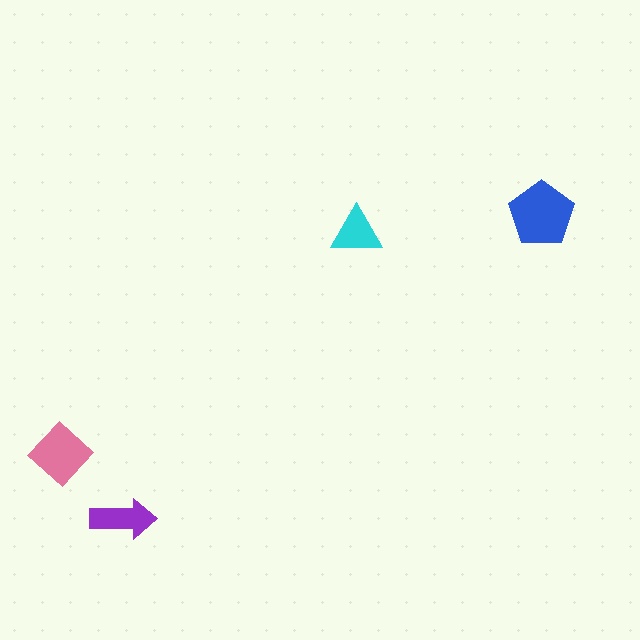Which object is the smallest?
The cyan triangle.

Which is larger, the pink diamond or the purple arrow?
The pink diamond.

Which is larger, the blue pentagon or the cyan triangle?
The blue pentagon.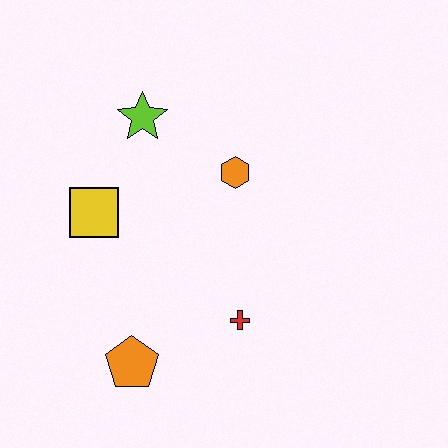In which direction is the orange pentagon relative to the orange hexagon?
The orange pentagon is below the orange hexagon.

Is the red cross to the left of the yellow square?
No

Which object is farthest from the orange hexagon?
The orange pentagon is farthest from the orange hexagon.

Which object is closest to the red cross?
The orange pentagon is closest to the red cross.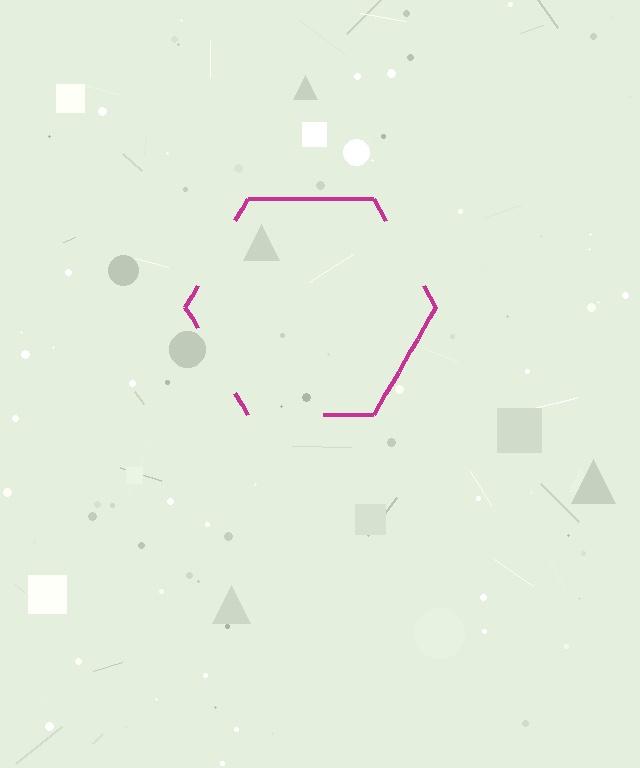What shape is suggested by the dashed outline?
The dashed outline suggests a hexagon.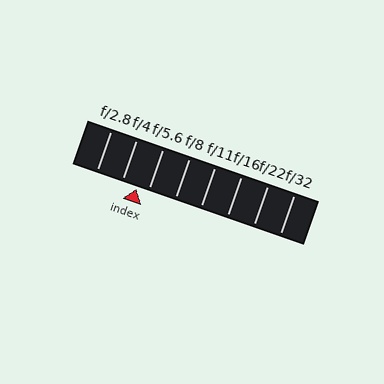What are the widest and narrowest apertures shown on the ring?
The widest aperture shown is f/2.8 and the narrowest is f/32.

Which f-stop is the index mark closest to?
The index mark is closest to f/5.6.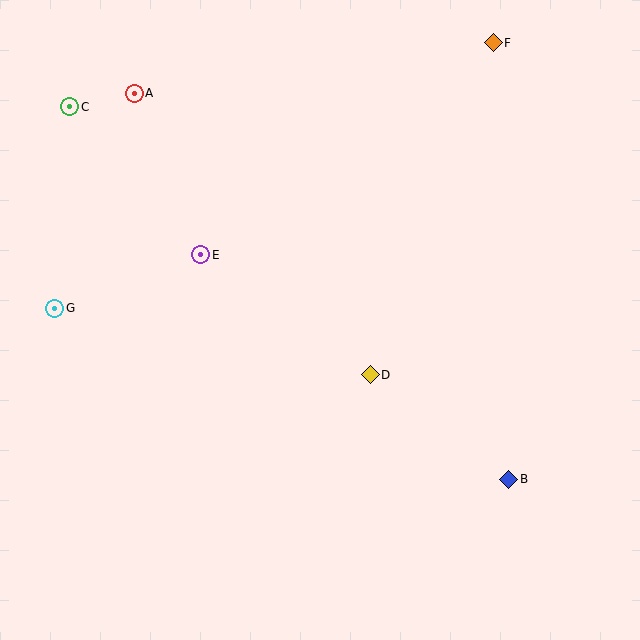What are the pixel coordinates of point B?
Point B is at (509, 479).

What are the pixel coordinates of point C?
Point C is at (70, 107).